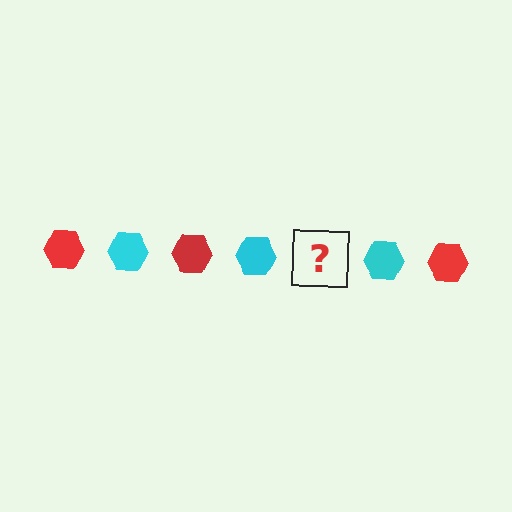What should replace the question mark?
The question mark should be replaced with a red hexagon.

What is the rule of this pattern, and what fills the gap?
The rule is that the pattern cycles through red, cyan hexagons. The gap should be filled with a red hexagon.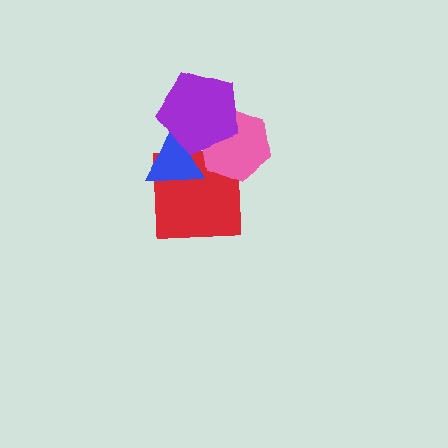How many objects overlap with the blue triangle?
3 objects overlap with the blue triangle.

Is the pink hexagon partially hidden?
Yes, it is partially covered by another shape.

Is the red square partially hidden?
Yes, it is partially covered by another shape.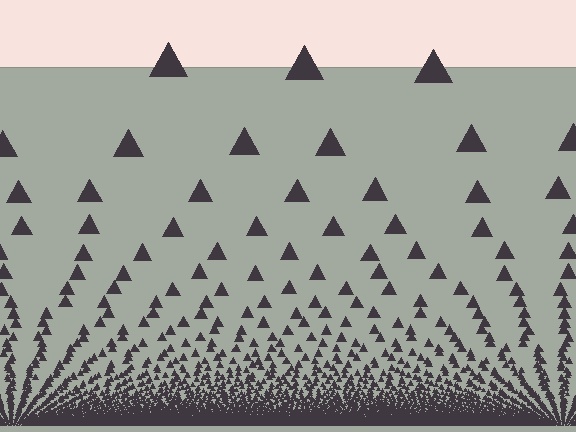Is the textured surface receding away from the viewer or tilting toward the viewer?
The surface appears to tilt toward the viewer. Texture elements get larger and sparser toward the top.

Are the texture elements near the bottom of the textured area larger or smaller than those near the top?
Smaller. The gradient is inverted — elements near the bottom are smaller and denser.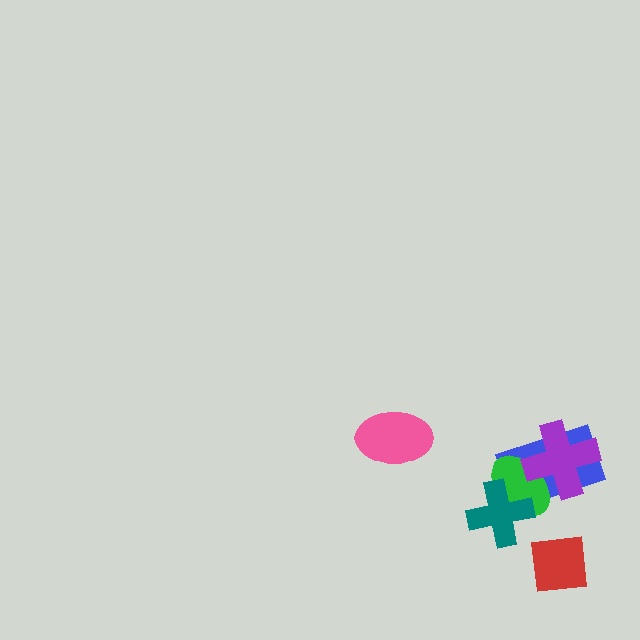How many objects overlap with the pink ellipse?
0 objects overlap with the pink ellipse.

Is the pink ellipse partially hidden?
No, no other shape covers it.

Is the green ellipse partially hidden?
Yes, it is partially covered by another shape.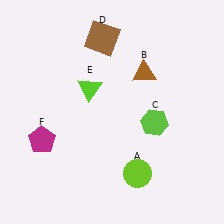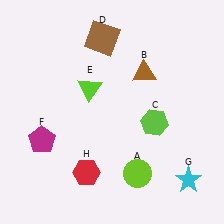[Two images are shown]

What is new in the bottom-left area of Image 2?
A red hexagon (H) was added in the bottom-left area of Image 2.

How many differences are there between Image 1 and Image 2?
There are 2 differences between the two images.